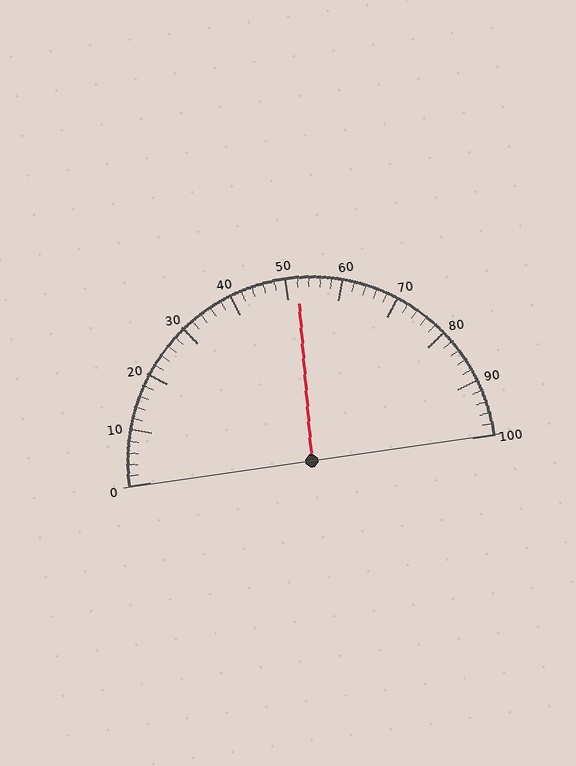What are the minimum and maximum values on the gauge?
The gauge ranges from 0 to 100.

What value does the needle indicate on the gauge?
The needle indicates approximately 52.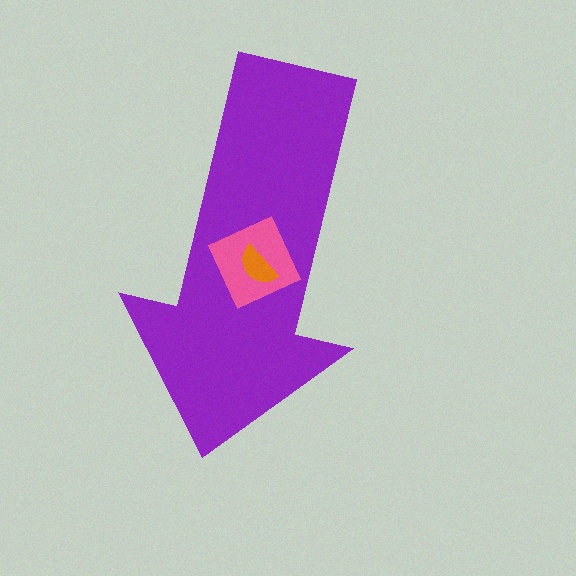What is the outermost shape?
The purple arrow.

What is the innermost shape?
The orange semicircle.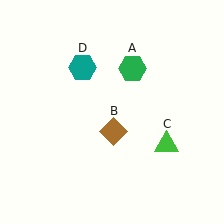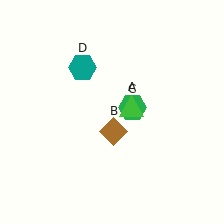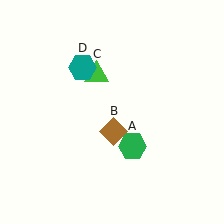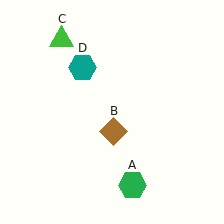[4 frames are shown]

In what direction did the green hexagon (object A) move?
The green hexagon (object A) moved down.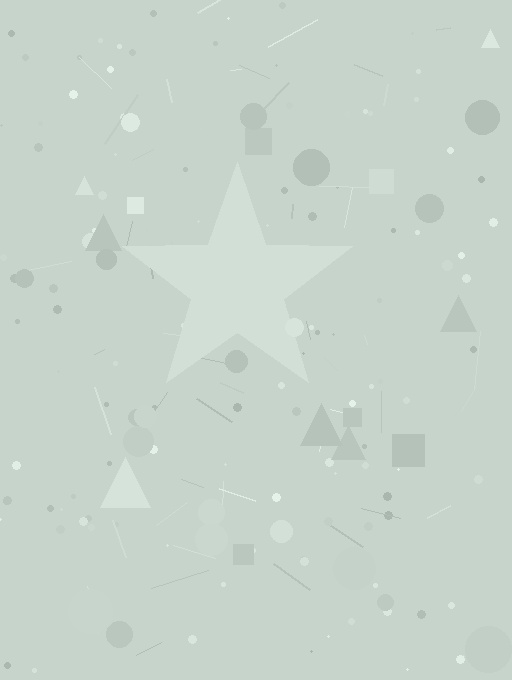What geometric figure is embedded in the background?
A star is embedded in the background.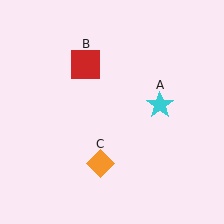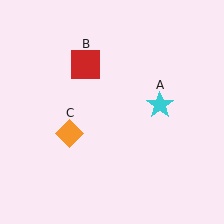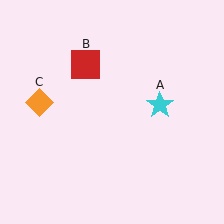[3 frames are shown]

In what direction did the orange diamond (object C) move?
The orange diamond (object C) moved up and to the left.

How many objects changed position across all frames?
1 object changed position: orange diamond (object C).